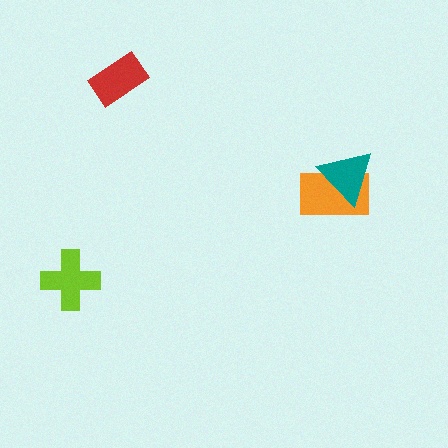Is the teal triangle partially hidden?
No, no other shape covers it.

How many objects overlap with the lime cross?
0 objects overlap with the lime cross.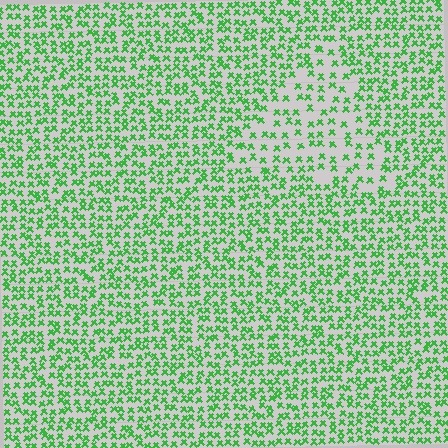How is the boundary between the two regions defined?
The boundary is defined by a change in element density (approximately 1.8x ratio). All elements are the same color, size, and shape.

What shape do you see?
I see a triangle.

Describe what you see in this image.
The image contains small green elements arranged at two different densities. A triangle-shaped region is visible where the elements are less densely packed than the surrounding area.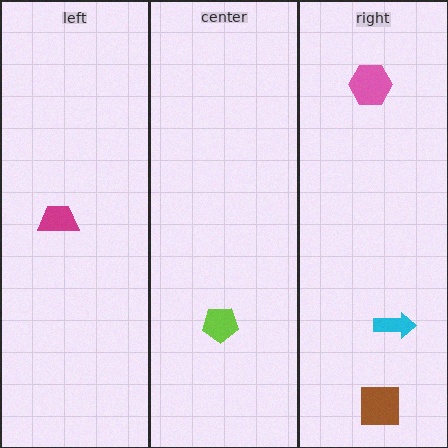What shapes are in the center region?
The lime pentagon.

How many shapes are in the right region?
3.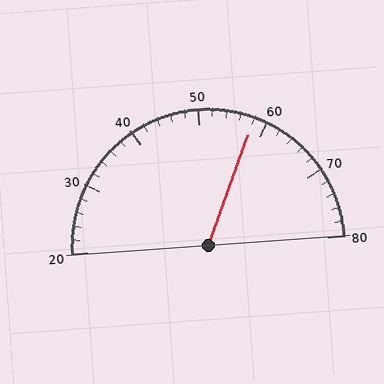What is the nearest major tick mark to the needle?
The nearest major tick mark is 60.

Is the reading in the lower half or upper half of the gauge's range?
The reading is in the upper half of the range (20 to 80).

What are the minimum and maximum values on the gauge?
The gauge ranges from 20 to 80.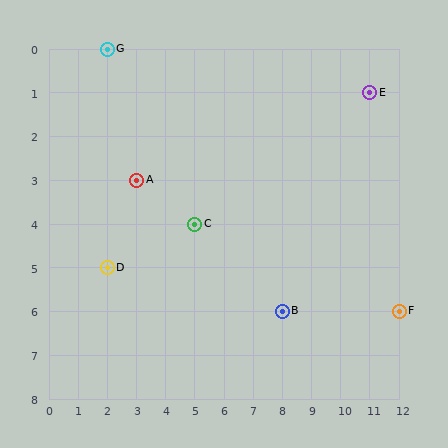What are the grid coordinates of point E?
Point E is at grid coordinates (11, 1).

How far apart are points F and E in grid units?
Points F and E are 1 column and 5 rows apart (about 5.1 grid units diagonally).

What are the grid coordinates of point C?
Point C is at grid coordinates (5, 4).